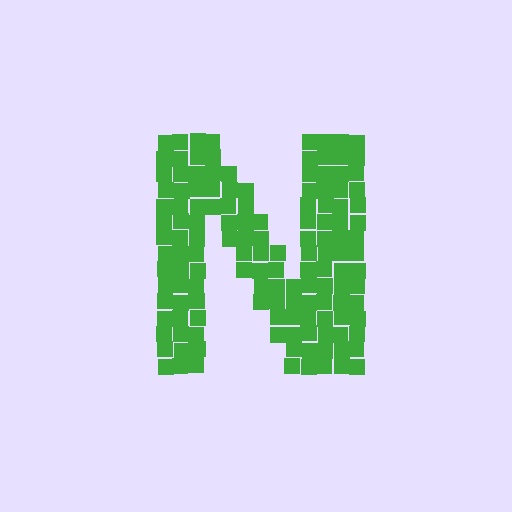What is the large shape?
The large shape is the letter N.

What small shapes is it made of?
It is made of small squares.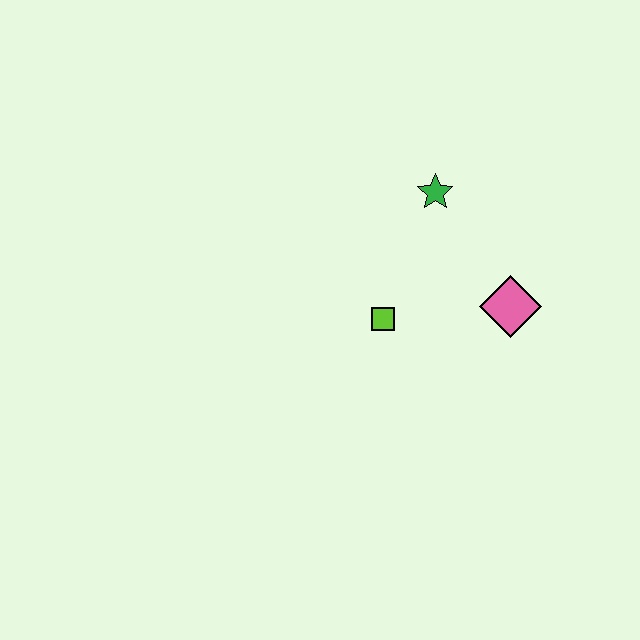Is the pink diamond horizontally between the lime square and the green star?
No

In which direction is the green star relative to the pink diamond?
The green star is above the pink diamond.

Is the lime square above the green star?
No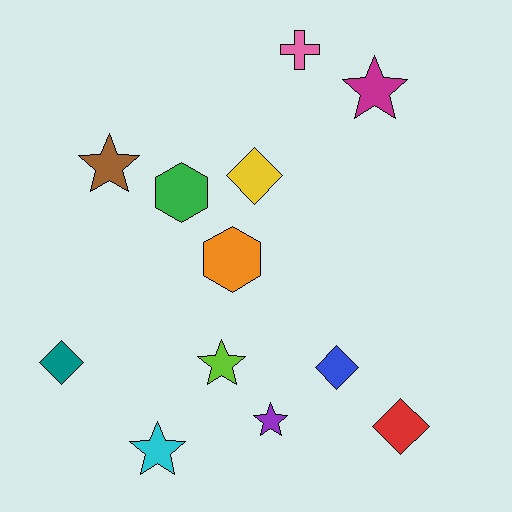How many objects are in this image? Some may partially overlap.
There are 12 objects.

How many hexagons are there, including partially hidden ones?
There are 2 hexagons.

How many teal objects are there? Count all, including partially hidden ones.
There is 1 teal object.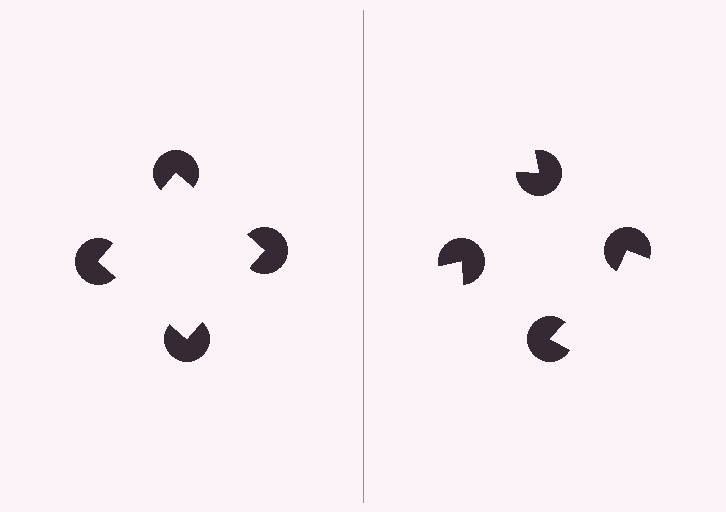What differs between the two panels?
The pac-man discs are positioned identically on both sides; only the wedge orientations differ. On the left they align to a square; on the right they are misaligned.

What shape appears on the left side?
An illusory square.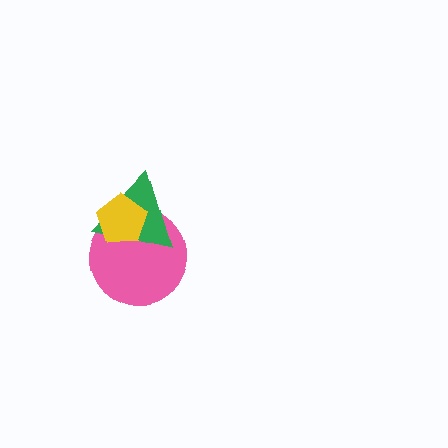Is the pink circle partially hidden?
Yes, it is partially covered by another shape.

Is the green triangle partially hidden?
Yes, it is partially covered by another shape.